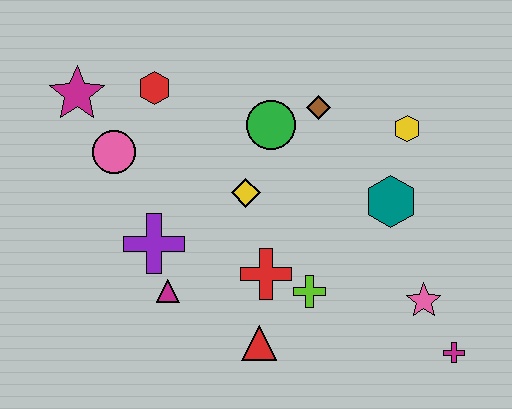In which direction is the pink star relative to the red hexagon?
The pink star is to the right of the red hexagon.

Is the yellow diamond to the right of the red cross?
No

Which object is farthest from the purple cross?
The magenta cross is farthest from the purple cross.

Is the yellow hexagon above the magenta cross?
Yes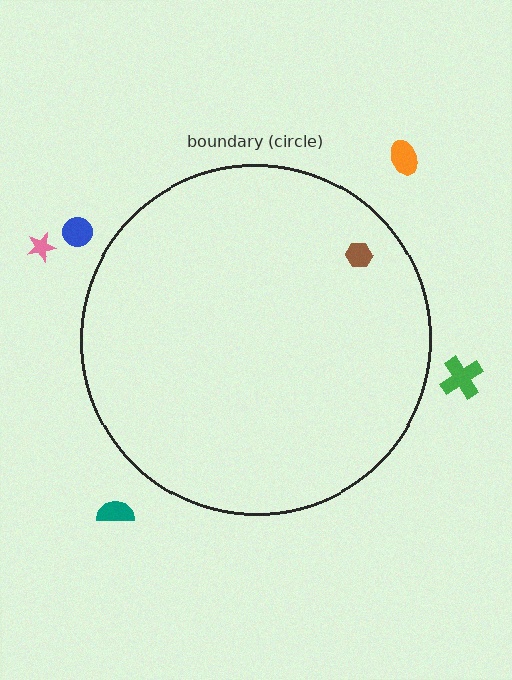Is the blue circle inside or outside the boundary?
Outside.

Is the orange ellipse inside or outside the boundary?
Outside.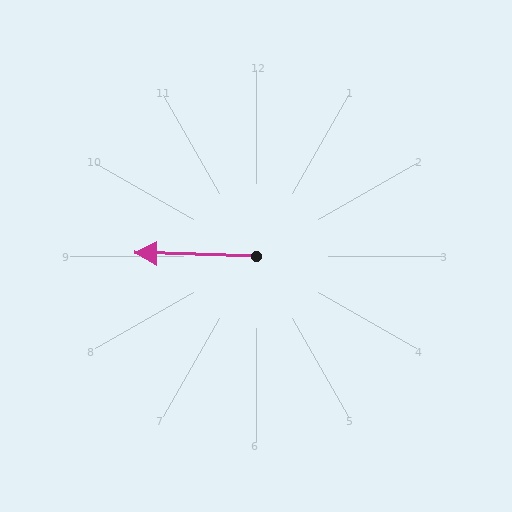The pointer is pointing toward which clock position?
Roughly 9 o'clock.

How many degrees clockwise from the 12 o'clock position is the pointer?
Approximately 271 degrees.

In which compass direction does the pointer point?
West.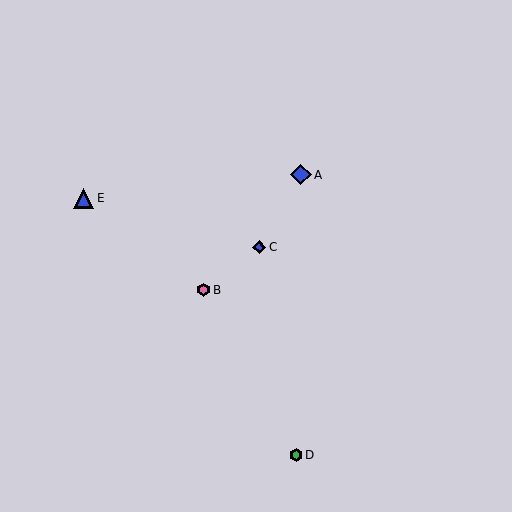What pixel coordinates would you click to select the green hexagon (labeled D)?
Click at (296, 455) to select the green hexagon D.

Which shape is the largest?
The blue diamond (labeled A) is the largest.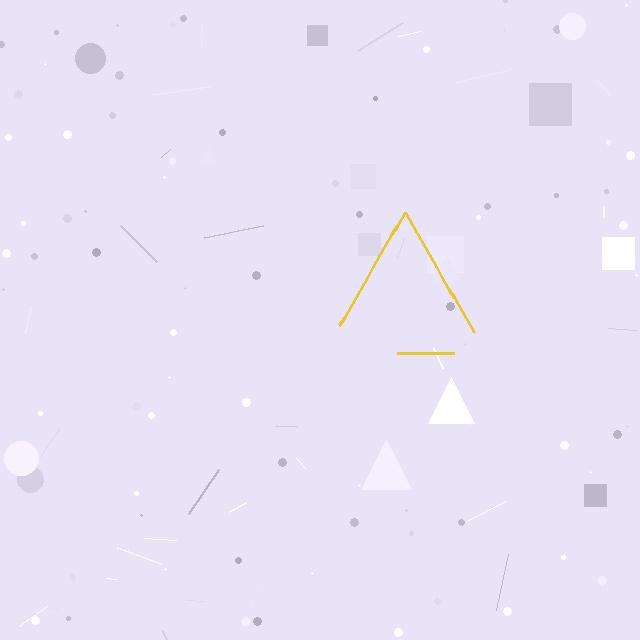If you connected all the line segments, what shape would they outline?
They would outline a triangle.